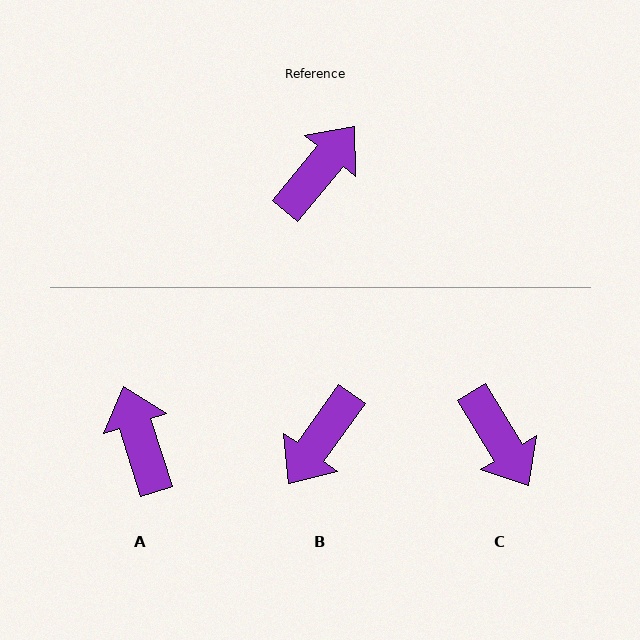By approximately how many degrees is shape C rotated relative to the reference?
Approximately 110 degrees clockwise.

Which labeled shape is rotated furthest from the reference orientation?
B, about 176 degrees away.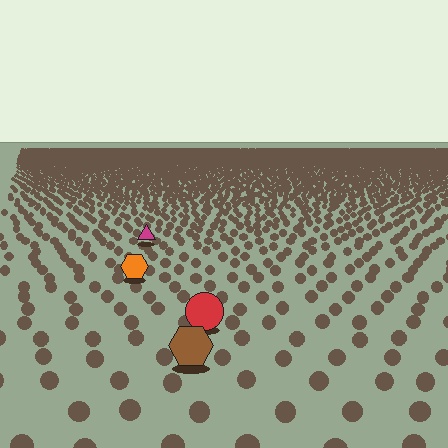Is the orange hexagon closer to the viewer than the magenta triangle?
Yes. The orange hexagon is closer — you can tell from the texture gradient: the ground texture is coarser near it.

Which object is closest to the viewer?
The brown hexagon is closest. The texture marks near it are larger and more spread out.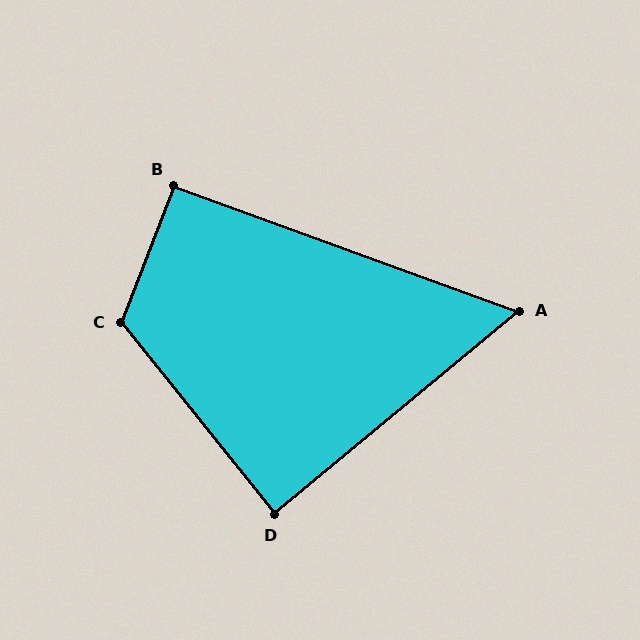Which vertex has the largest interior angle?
C, at approximately 120 degrees.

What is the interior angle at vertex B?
Approximately 91 degrees (approximately right).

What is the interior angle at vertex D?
Approximately 89 degrees (approximately right).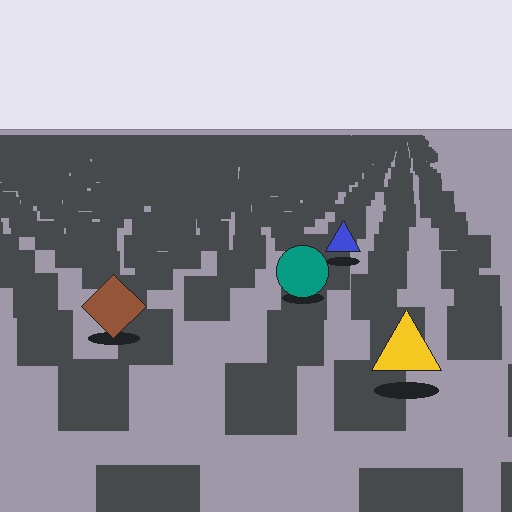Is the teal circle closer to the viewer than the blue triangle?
Yes. The teal circle is closer — you can tell from the texture gradient: the ground texture is coarser near it.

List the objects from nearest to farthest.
From nearest to farthest: the yellow triangle, the brown diamond, the teal circle, the blue triangle.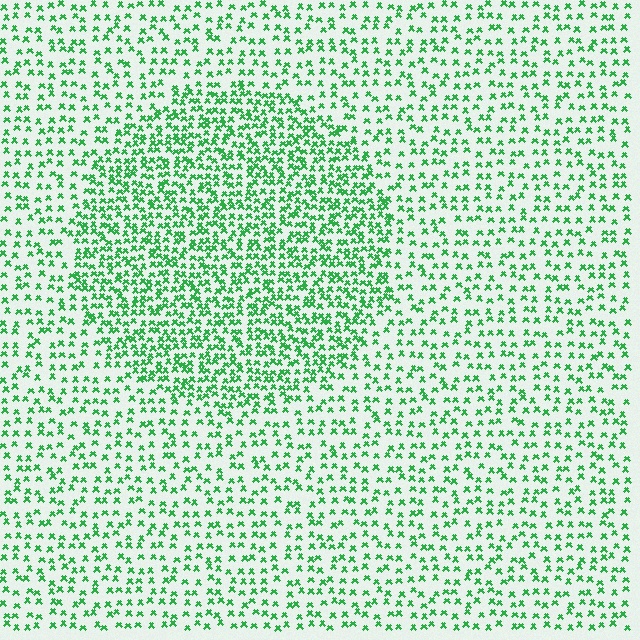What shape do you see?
I see a circle.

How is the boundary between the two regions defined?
The boundary is defined by a change in element density (approximately 1.9x ratio). All elements are the same color, size, and shape.